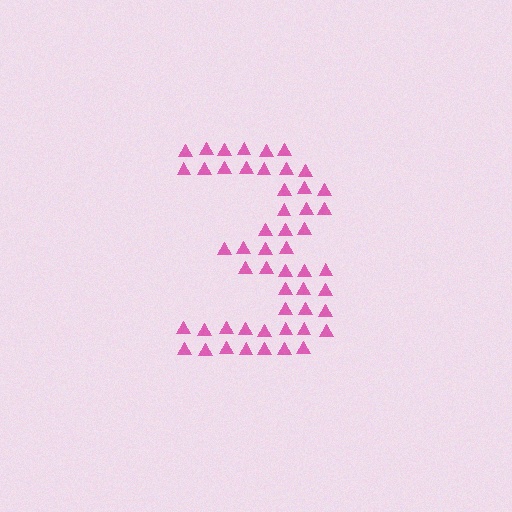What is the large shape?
The large shape is the digit 3.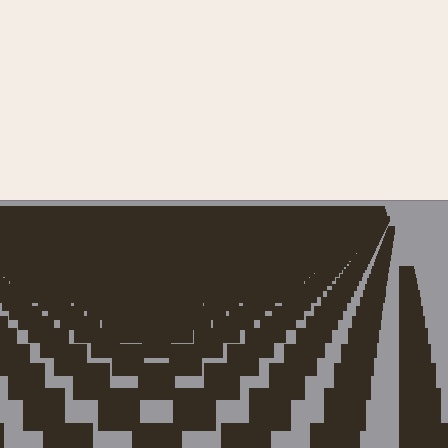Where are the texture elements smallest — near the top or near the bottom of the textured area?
Near the top.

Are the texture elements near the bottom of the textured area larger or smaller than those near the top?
Larger. Near the bottom, elements are closer to the viewer and appear at a bigger on-screen size.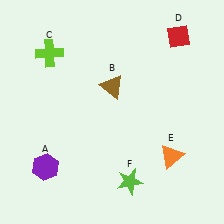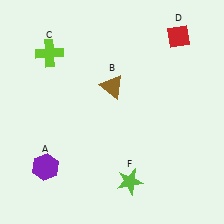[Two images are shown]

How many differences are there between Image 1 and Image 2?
There is 1 difference between the two images.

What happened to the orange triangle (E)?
The orange triangle (E) was removed in Image 2. It was in the bottom-right area of Image 1.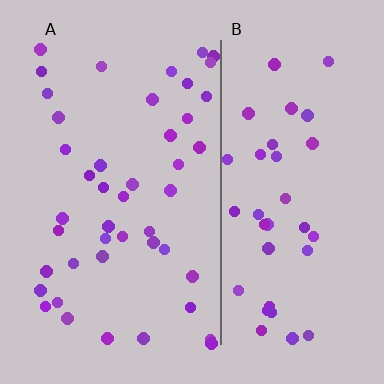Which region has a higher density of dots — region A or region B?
A (the left).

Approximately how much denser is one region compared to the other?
Approximately 1.1× — region A over region B.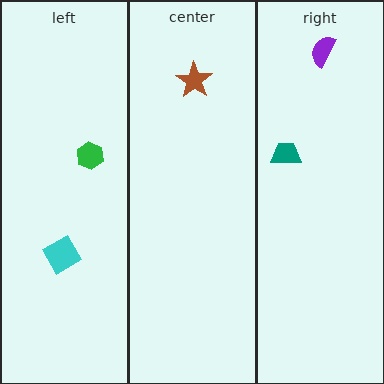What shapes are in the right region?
The purple semicircle, the teal trapezoid.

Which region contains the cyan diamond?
The left region.